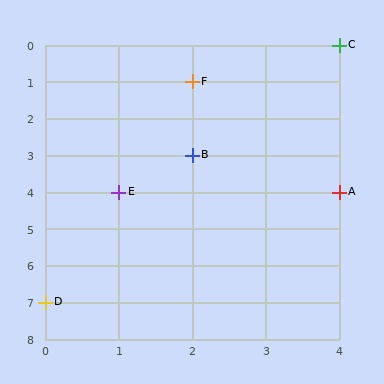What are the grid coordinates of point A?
Point A is at grid coordinates (4, 4).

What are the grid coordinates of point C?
Point C is at grid coordinates (4, 0).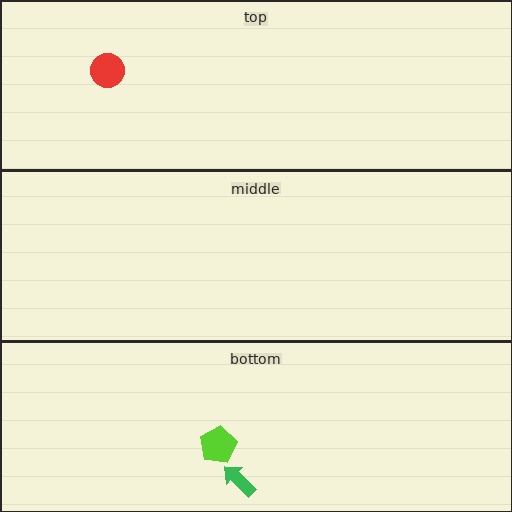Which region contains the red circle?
The top region.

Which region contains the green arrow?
The bottom region.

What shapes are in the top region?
The red circle.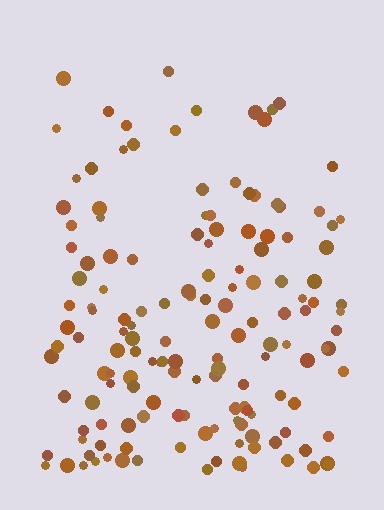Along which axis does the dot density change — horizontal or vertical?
Vertical.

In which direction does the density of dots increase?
From top to bottom, with the bottom side densest.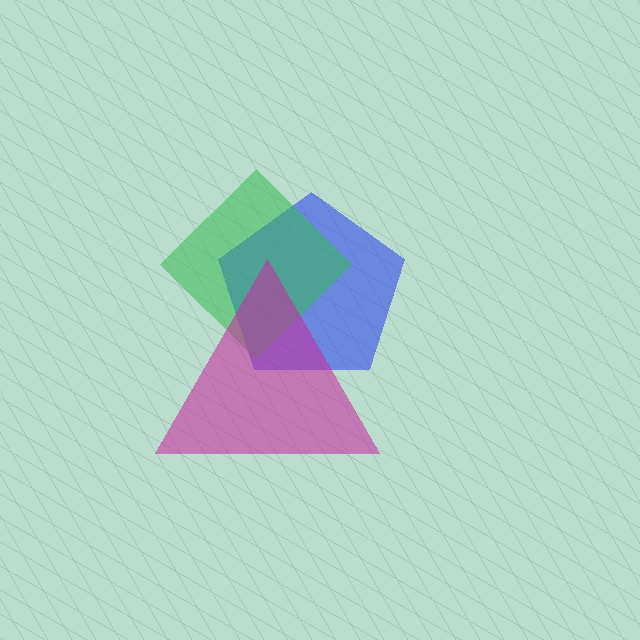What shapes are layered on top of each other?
The layered shapes are: a blue pentagon, a green diamond, a magenta triangle.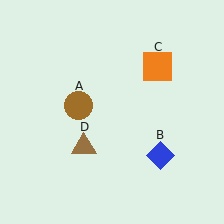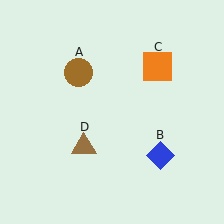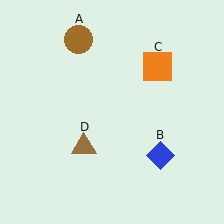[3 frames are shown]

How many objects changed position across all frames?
1 object changed position: brown circle (object A).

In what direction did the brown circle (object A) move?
The brown circle (object A) moved up.